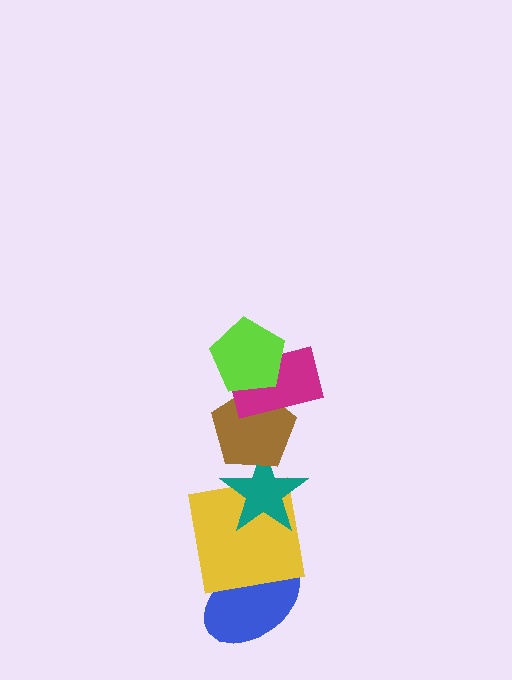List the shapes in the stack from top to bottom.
From top to bottom: the lime pentagon, the magenta rectangle, the brown pentagon, the teal star, the yellow square, the blue ellipse.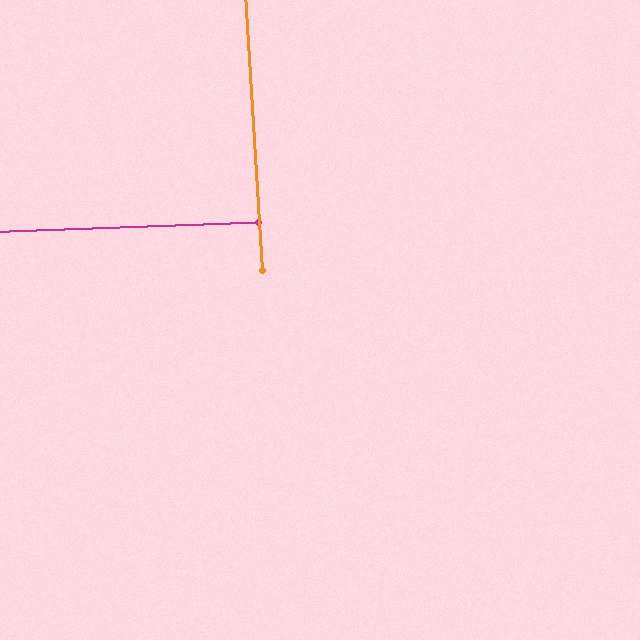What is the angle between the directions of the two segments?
Approximately 88 degrees.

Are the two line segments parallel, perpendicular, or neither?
Perpendicular — they meet at approximately 88°.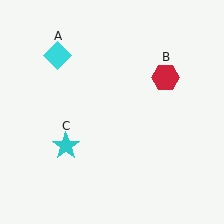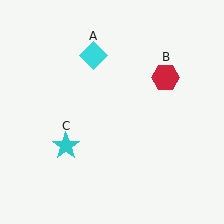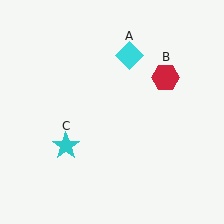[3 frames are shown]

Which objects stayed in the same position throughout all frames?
Red hexagon (object B) and cyan star (object C) remained stationary.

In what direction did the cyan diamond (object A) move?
The cyan diamond (object A) moved right.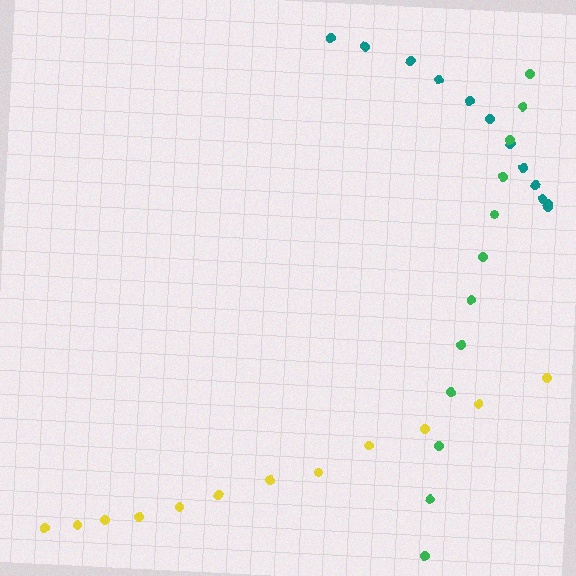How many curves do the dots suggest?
There are 3 distinct paths.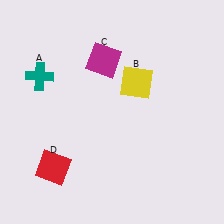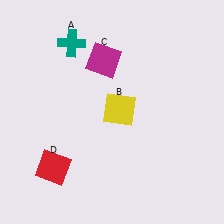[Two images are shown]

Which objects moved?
The objects that moved are: the teal cross (A), the yellow square (B).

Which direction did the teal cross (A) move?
The teal cross (A) moved up.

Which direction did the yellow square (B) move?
The yellow square (B) moved down.